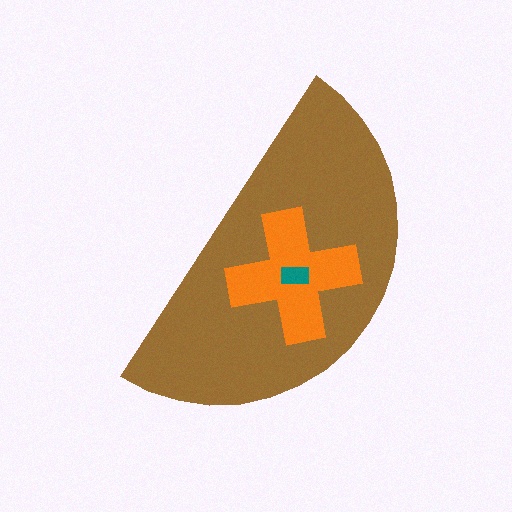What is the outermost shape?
The brown semicircle.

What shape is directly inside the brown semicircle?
The orange cross.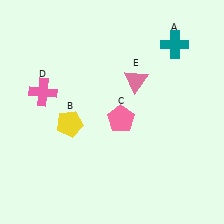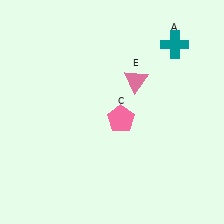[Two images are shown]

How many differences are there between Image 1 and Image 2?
There are 2 differences between the two images.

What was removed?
The pink cross (D), the yellow pentagon (B) were removed in Image 2.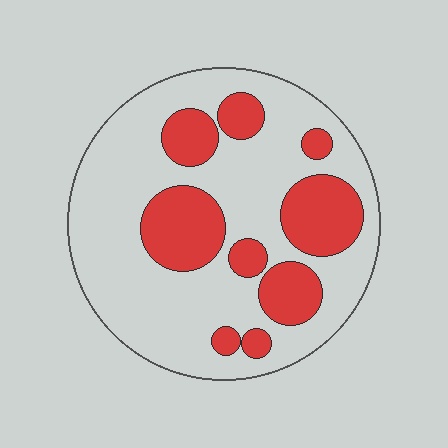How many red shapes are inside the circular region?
9.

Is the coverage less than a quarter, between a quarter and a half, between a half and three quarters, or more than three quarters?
Between a quarter and a half.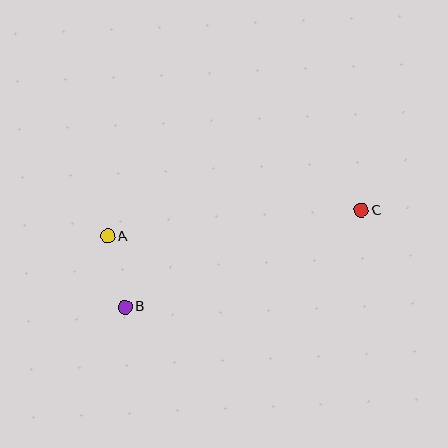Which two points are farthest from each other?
Points B and C are farthest from each other.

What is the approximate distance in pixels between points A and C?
The distance between A and C is approximately 254 pixels.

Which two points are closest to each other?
Points A and B are closest to each other.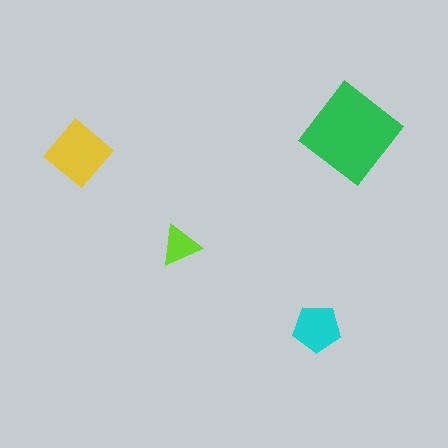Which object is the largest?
The green diamond.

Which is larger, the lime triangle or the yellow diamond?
The yellow diamond.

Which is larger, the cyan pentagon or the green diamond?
The green diamond.